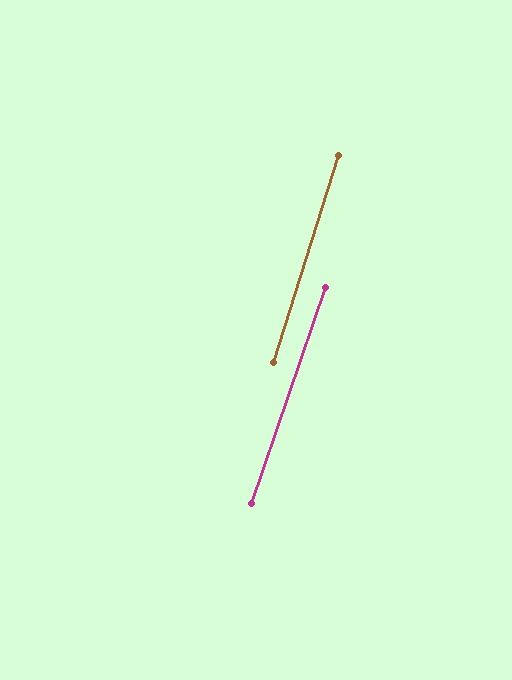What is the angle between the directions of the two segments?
Approximately 2 degrees.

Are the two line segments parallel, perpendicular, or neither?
Parallel — their directions differ by only 1.6°.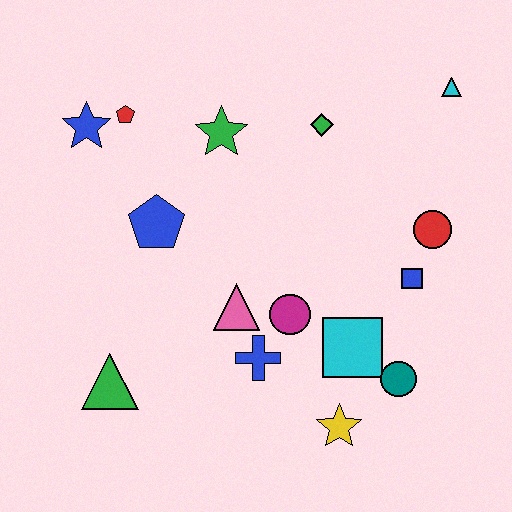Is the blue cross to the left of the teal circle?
Yes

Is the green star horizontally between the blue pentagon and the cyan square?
Yes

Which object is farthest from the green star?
The yellow star is farthest from the green star.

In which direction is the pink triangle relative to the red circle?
The pink triangle is to the left of the red circle.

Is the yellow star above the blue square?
No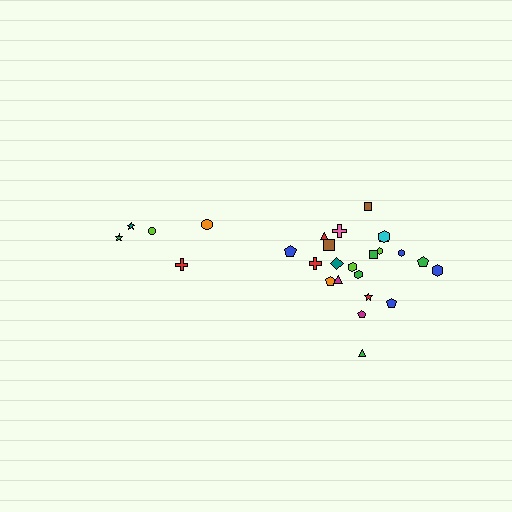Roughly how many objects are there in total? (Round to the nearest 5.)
Roughly 25 objects in total.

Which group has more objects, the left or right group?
The right group.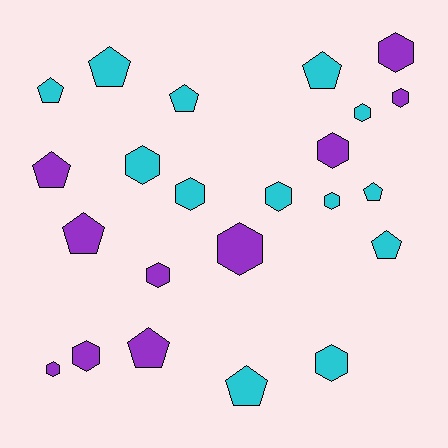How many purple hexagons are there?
There are 7 purple hexagons.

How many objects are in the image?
There are 23 objects.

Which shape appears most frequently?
Hexagon, with 13 objects.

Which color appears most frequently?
Cyan, with 13 objects.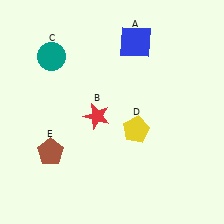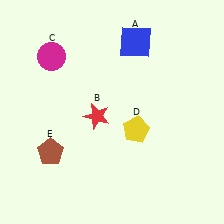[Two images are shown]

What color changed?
The circle (C) changed from teal in Image 1 to magenta in Image 2.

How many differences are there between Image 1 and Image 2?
There is 1 difference between the two images.